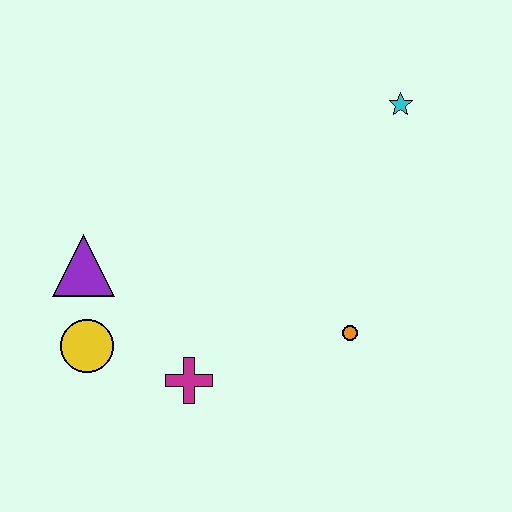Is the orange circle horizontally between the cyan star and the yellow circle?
Yes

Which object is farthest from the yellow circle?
The cyan star is farthest from the yellow circle.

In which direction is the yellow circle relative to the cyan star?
The yellow circle is to the left of the cyan star.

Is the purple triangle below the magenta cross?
No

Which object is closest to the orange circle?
The magenta cross is closest to the orange circle.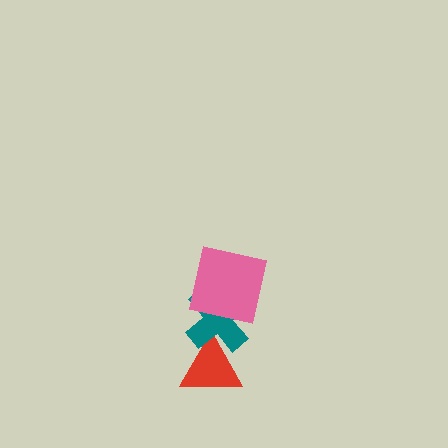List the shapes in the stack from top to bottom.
From top to bottom: the pink square, the teal cross, the red triangle.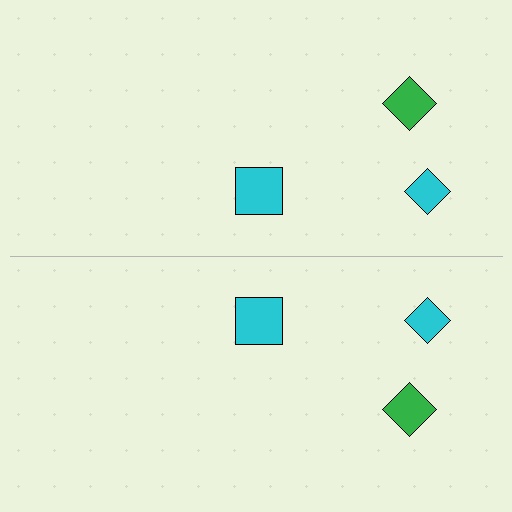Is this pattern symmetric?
Yes, this pattern has bilateral (reflection) symmetry.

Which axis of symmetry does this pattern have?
The pattern has a horizontal axis of symmetry running through the center of the image.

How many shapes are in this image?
There are 6 shapes in this image.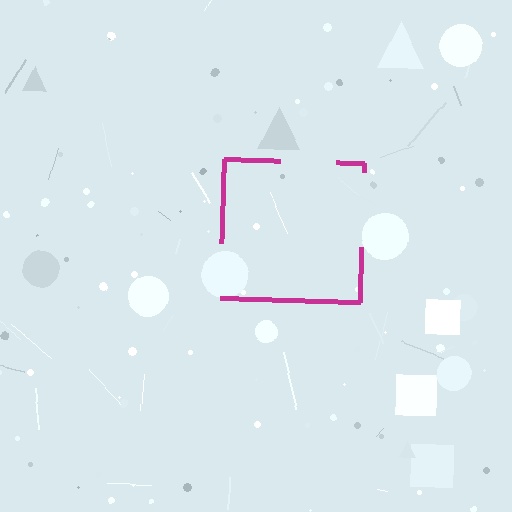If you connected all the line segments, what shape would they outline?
They would outline a square.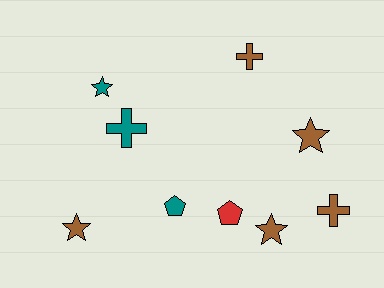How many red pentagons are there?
There is 1 red pentagon.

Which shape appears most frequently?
Star, with 4 objects.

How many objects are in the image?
There are 9 objects.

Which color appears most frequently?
Brown, with 5 objects.